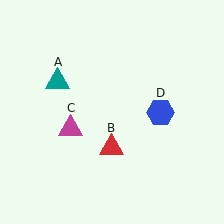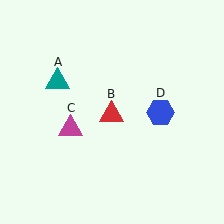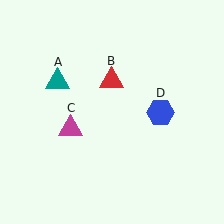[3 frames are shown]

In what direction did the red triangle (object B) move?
The red triangle (object B) moved up.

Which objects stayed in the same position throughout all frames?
Teal triangle (object A) and magenta triangle (object C) and blue hexagon (object D) remained stationary.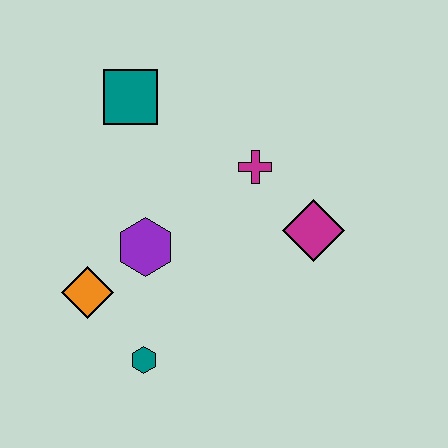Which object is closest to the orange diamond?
The purple hexagon is closest to the orange diamond.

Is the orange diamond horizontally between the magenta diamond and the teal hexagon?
No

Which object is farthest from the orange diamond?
The magenta diamond is farthest from the orange diamond.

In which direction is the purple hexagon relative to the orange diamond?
The purple hexagon is to the right of the orange diamond.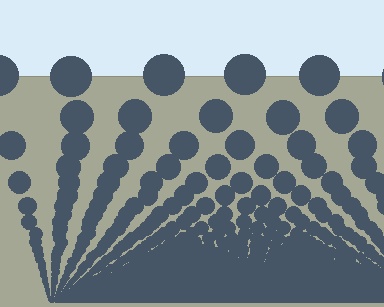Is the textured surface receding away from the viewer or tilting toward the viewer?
The surface appears to tilt toward the viewer. Texture elements get larger and sparser toward the top.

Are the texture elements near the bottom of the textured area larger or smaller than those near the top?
Smaller. The gradient is inverted — elements near the bottom are smaller and denser.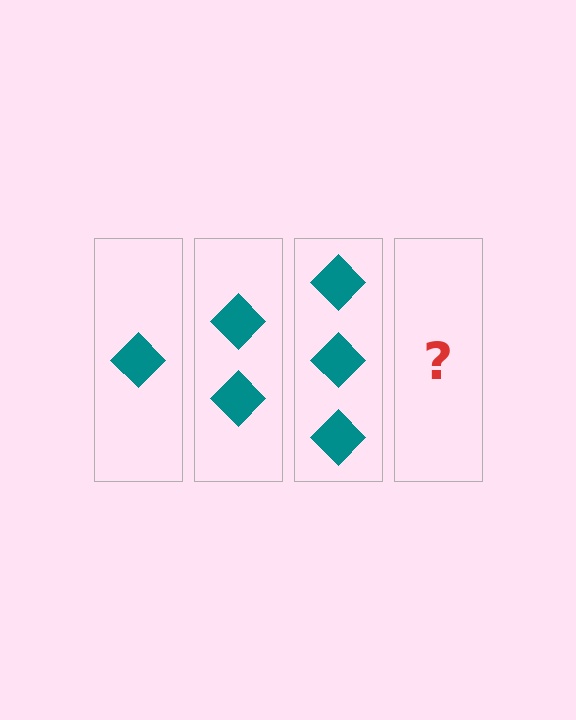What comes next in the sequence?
The next element should be 4 diamonds.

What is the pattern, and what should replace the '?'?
The pattern is that each step adds one more diamond. The '?' should be 4 diamonds.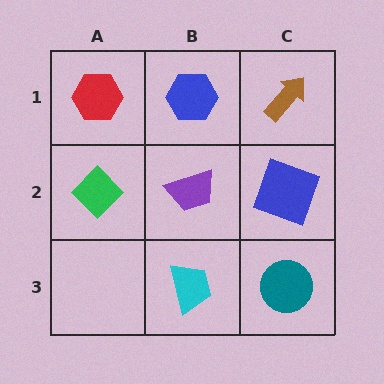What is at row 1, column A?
A red hexagon.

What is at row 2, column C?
A blue square.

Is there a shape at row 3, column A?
No, that cell is empty.